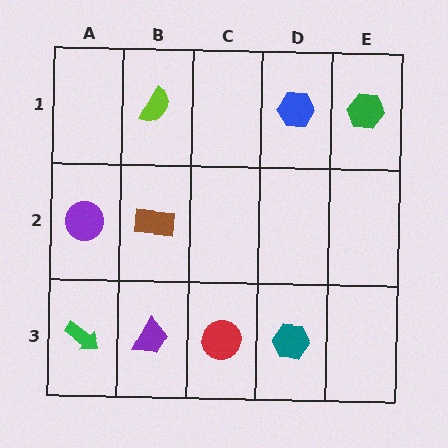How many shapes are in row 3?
4 shapes.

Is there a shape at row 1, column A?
No, that cell is empty.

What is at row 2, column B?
A brown rectangle.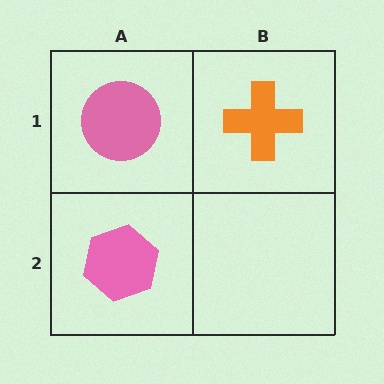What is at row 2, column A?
A pink hexagon.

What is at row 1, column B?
An orange cross.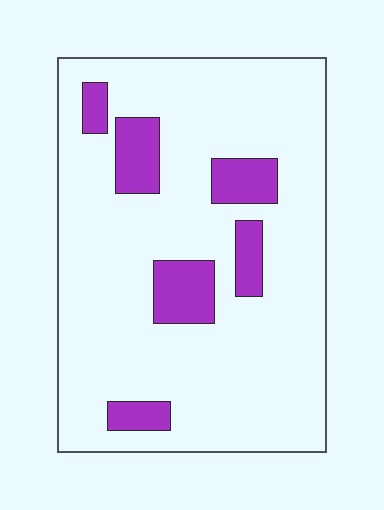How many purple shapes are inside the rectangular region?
6.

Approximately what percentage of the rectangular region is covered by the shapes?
Approximately 15%.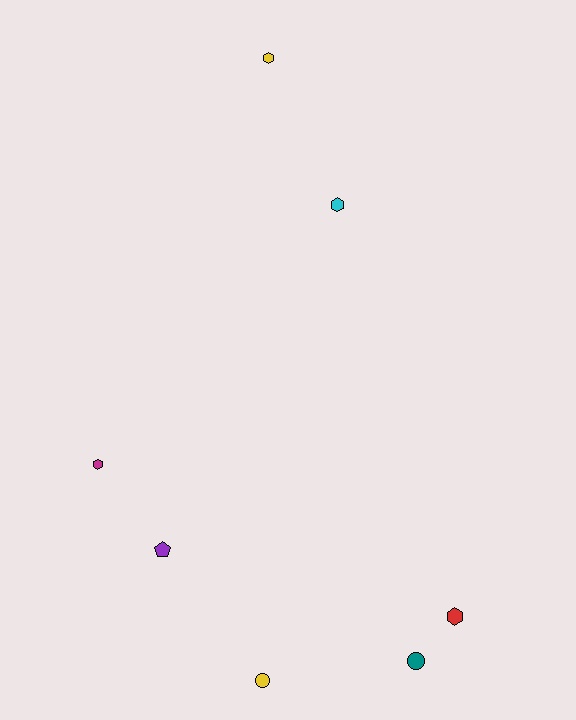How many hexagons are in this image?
There are 4 hexagons.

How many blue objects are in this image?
There are no blue objects.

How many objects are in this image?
There are 7 objects.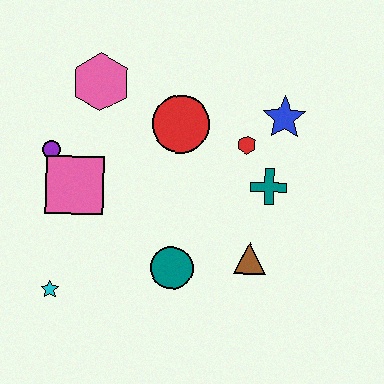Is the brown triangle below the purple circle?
Yes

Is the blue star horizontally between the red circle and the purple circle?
No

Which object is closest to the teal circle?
The brown triangle is closest to the teal circle.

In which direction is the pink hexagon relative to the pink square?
The pink hexagon is above the pink square.